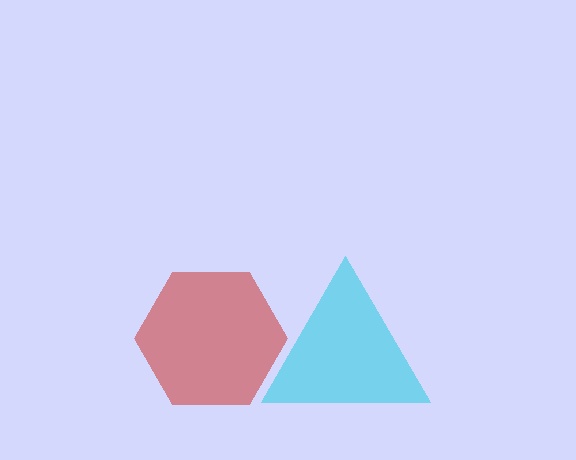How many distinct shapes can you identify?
There are 2 distinct shapes: a red hexagon, a cyan triangle.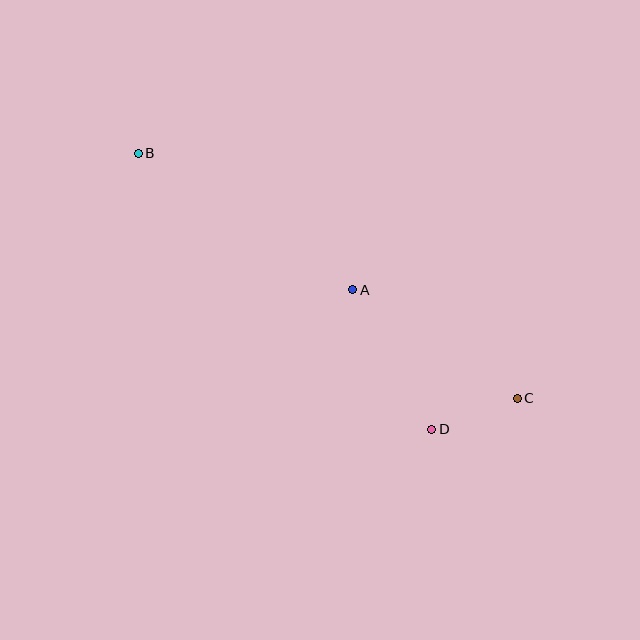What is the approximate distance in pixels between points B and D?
The distance between B and D is approximately 403 pixels.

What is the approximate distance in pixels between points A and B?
The distance between A and B is approximately 254 pixels.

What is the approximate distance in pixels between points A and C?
The distance between A and C is approximately 197 pixels.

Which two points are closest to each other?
Points C and D are closest to each other.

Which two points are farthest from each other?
Points B and C are farthest from each other.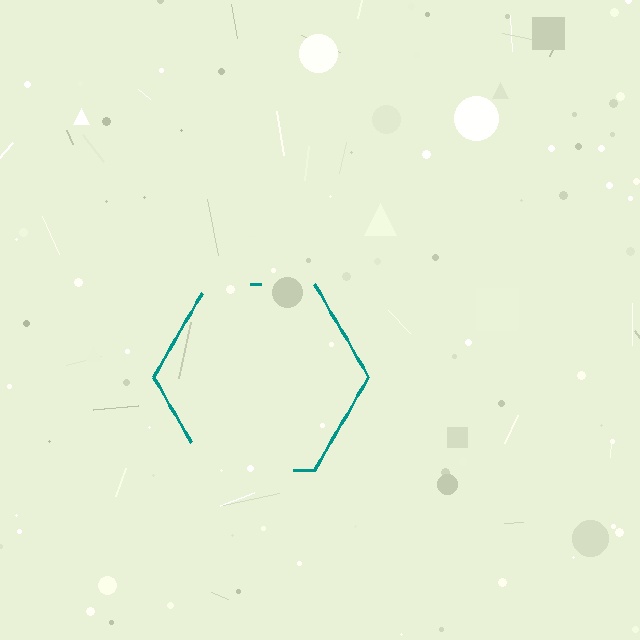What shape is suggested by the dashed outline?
The dashed outline suggests a hexagon.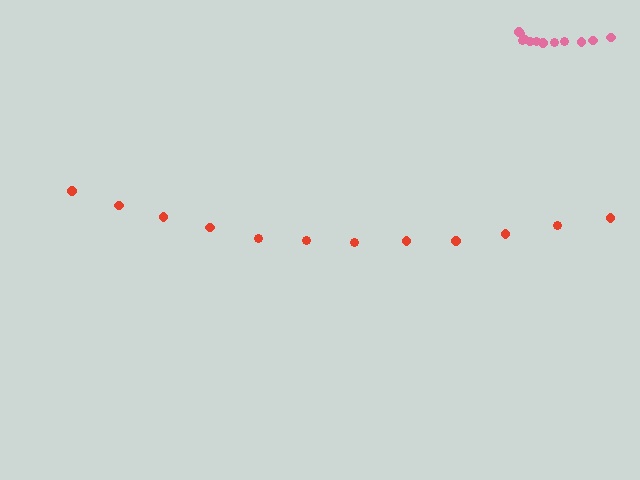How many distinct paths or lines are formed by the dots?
There are 2 distinct paths.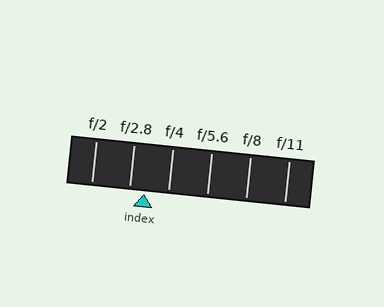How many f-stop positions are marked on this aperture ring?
There are 6 f-stop positions marked.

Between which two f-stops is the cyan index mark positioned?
The index mark is between f/2.8 and f/4.